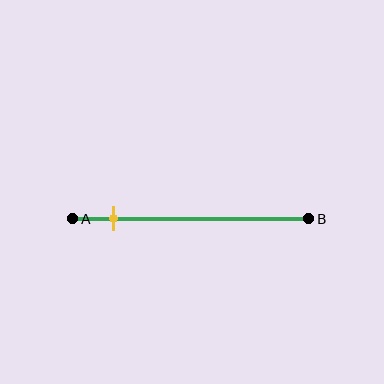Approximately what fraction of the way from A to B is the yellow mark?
The yellow mark is approximately 15% of the way from A to B.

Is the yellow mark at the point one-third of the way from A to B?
No, the mark is at about 15% from A, not at the 33% one-third point.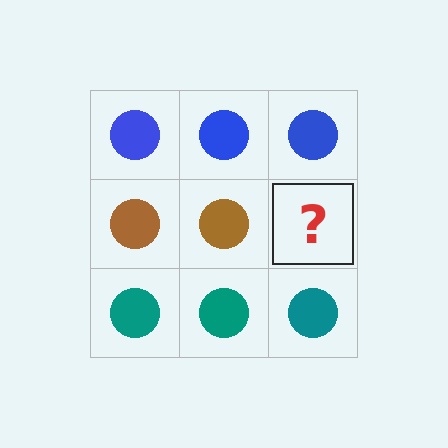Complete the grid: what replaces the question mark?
The question mark should be replaced with a brown circle.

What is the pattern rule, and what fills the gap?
The rule is that each row has a consistent color. The gap should be filled with a brown circle.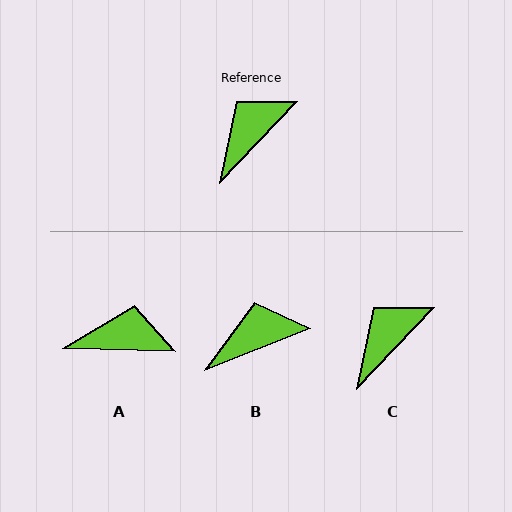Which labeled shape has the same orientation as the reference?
C.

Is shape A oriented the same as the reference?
No, it is off by about 48 degrees.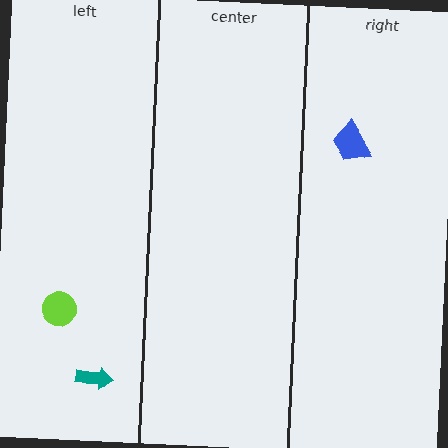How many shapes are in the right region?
1.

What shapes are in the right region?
The blue trapezoid.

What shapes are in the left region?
The lime circle, the teal arrow.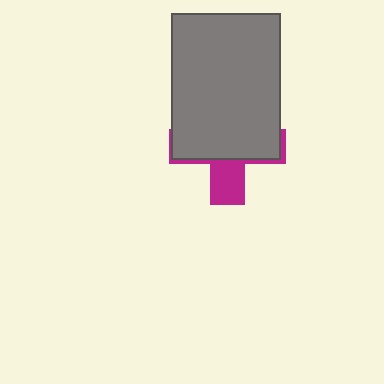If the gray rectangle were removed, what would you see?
You would see the complete magenta cross.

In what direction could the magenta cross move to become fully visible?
The magenta cross could move down. That would shift it out from behind the gray rectangle entirely.